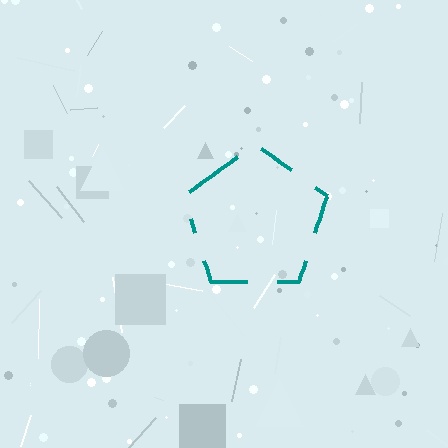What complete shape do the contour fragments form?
The contour fragments form a pentagon.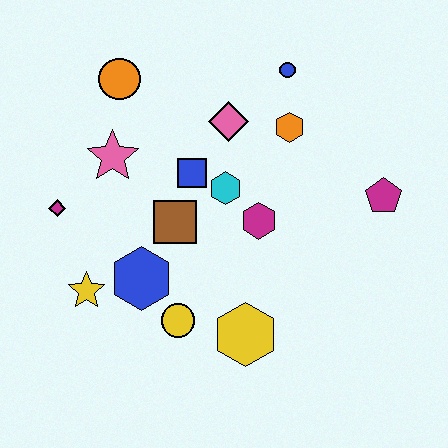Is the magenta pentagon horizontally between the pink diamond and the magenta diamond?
No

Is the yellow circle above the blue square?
No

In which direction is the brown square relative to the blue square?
The brown square is below the blue square.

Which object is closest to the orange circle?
The pink star is closest to the orange circle.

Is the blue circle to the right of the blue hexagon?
Yes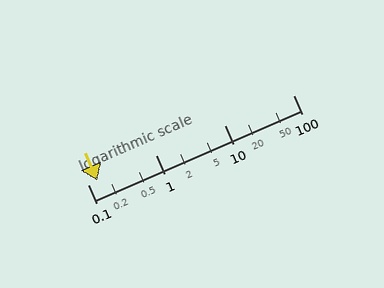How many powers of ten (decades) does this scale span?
The scale spans 3 decades, from 0.1 to 100.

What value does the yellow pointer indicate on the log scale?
The pointer indicates approximately 0.14.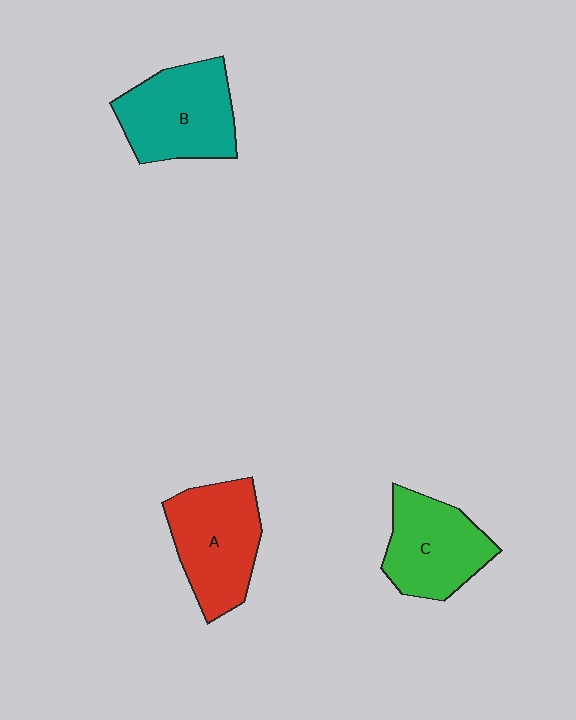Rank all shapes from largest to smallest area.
From largest to smallest: B (teal), A (red), C (green).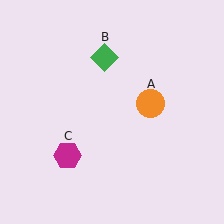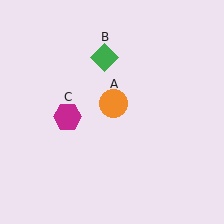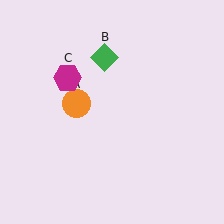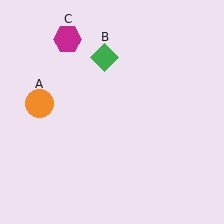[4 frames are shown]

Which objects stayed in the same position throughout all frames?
Green diamond (object B) remained stationary.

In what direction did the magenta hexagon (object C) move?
The magenta hexagon (object C) moved up.